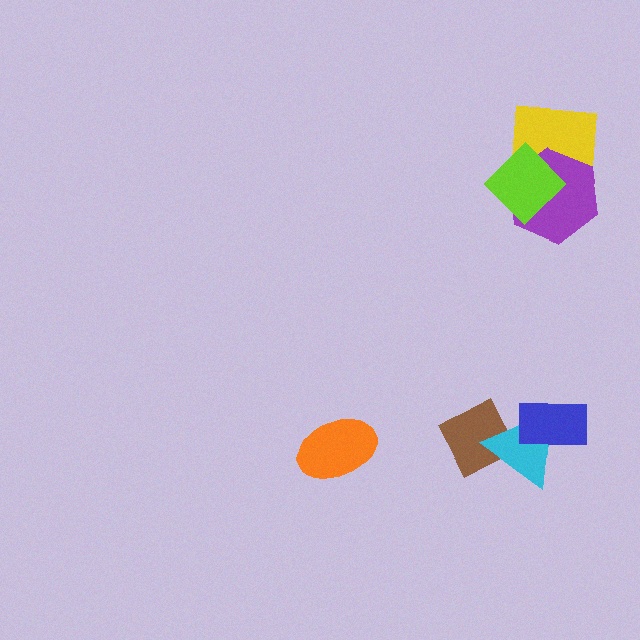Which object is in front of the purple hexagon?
The lime diamond is in front of the purple hexagon.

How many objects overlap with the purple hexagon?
2 objects overlap with the purple hexagon.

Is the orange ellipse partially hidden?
No, no other shape covers it.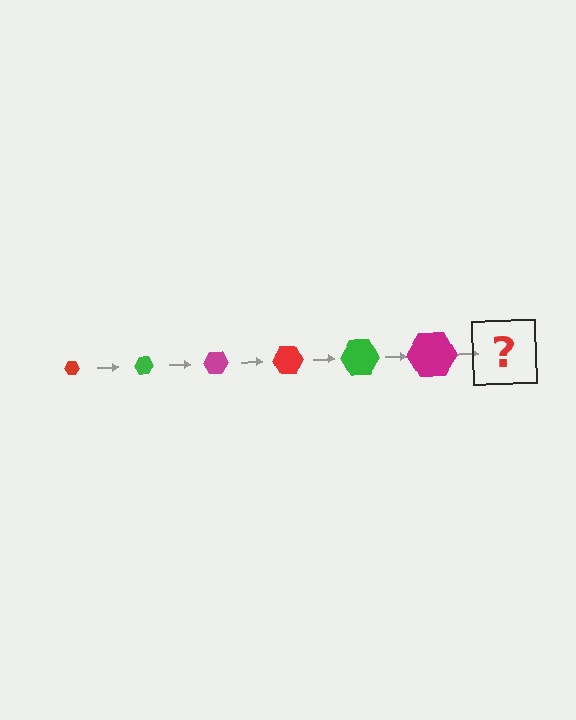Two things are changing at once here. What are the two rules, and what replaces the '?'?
The two rules are that the hexagon grows larger each step and the color cycles through red, green, and magenta. The '?' should be a red hexagon, larger than the previous one.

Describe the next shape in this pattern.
It should be a red hexagon, larger than the previous one.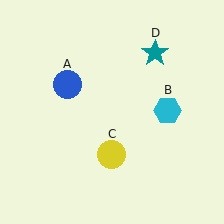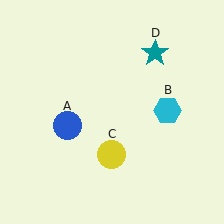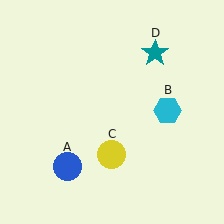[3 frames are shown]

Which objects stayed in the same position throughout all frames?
Cyan hexagon (object B) and yellow circle (object C) and teal star (object D) remained stationary.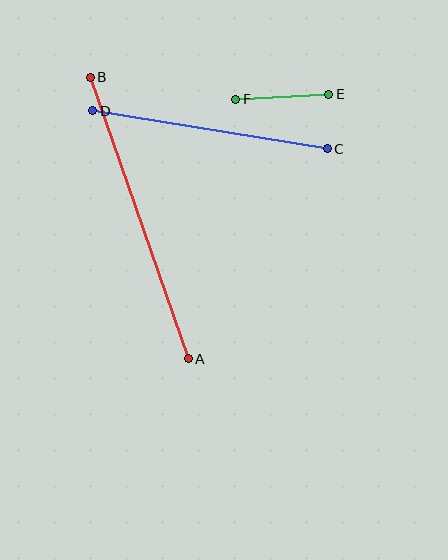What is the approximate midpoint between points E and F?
The midpoint is at approximately (282, 97) pixels.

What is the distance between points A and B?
The distance is approximately 298 pixels.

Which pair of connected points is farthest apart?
Points A and B are farthest apart.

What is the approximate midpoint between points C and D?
The midpoint is at approximately (210, 130) pixels.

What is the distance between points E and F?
The distance is approximately 93 pixels.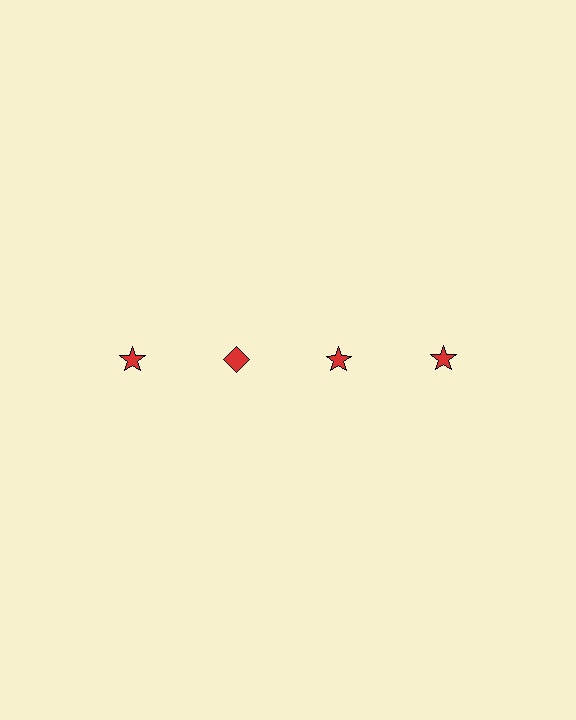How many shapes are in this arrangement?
There are 4 shapes arranged in a grid pattern.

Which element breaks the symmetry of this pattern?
The red diamond in the top row, second from left column breaks the symmetry. All other shapes are red stars.